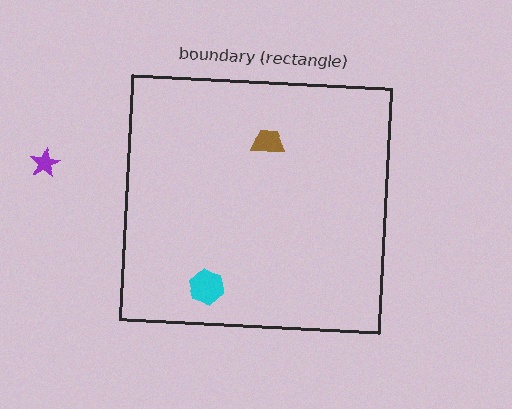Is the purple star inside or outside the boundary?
Outside.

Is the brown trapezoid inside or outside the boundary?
Inside.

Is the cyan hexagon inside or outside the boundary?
Inside.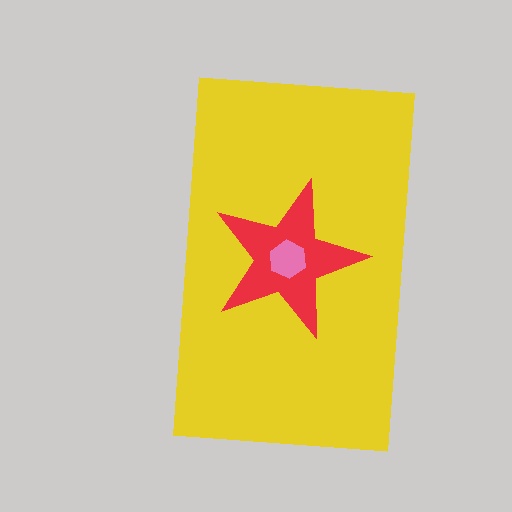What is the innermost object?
The pink hexagon.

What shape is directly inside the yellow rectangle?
The red star.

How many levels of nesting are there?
3.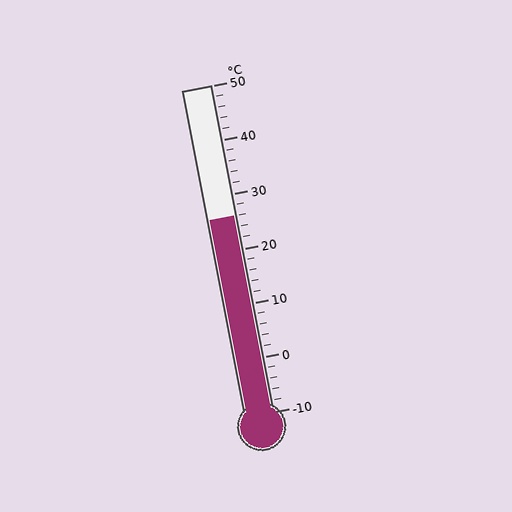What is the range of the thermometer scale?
The thermometer scale ranges from -10°C to 50°C.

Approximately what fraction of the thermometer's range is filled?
The thermometer is filled to approximately 60% of its range.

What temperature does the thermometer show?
The thermometer shows approximately 26°C.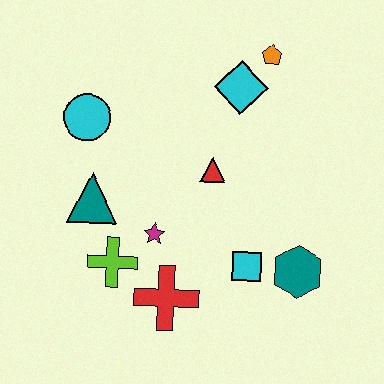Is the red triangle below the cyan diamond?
Yes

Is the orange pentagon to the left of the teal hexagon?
Yes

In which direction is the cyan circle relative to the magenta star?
The cyan circle is above the magenta star.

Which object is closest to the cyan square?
The teal hexagon is closest to the cyan square.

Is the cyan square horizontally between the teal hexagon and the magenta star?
Yes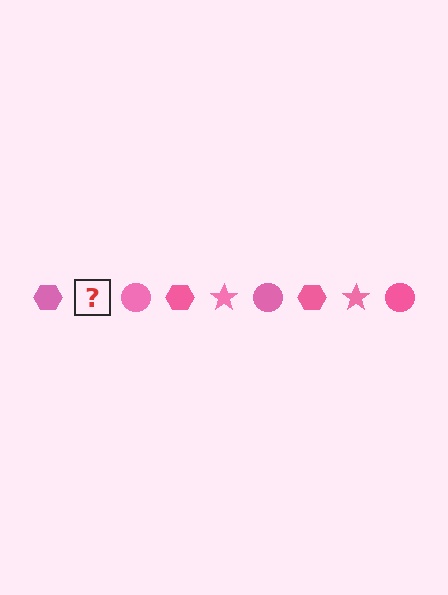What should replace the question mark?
The question mark should be replaced with a pink star.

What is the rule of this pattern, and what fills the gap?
The rule is that the pattern cycles through hexagon, star, circle shapes in pink. The gap should be filled with a pink star.